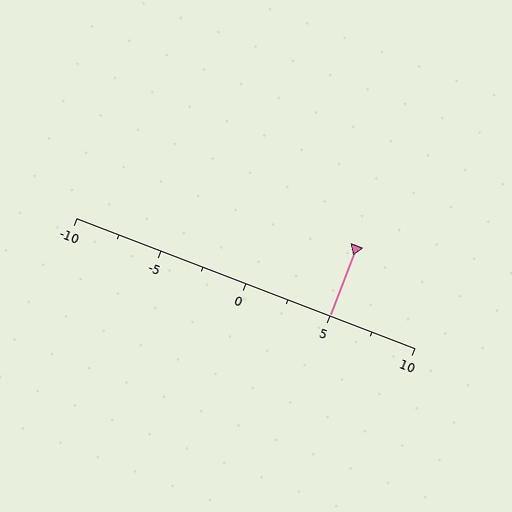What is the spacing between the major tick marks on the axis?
The major ticks are spaced 5 apart.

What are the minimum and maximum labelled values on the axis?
The axis runs from -10 to 10.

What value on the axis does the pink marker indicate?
The marker indicates approximately 5.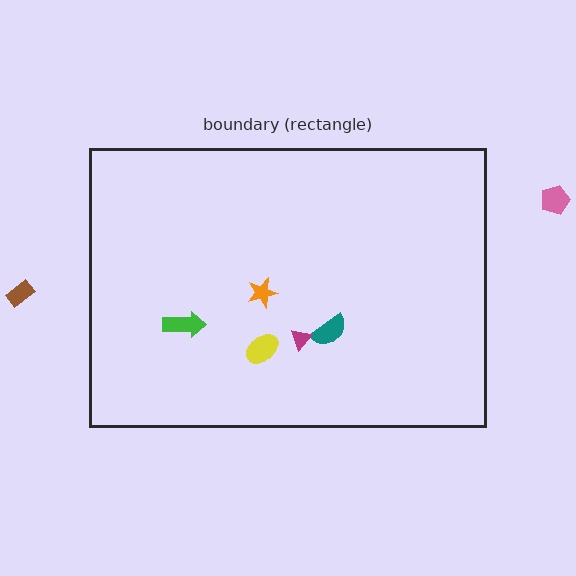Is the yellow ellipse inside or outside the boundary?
Inside.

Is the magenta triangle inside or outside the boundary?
Inside.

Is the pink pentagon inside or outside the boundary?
Outside.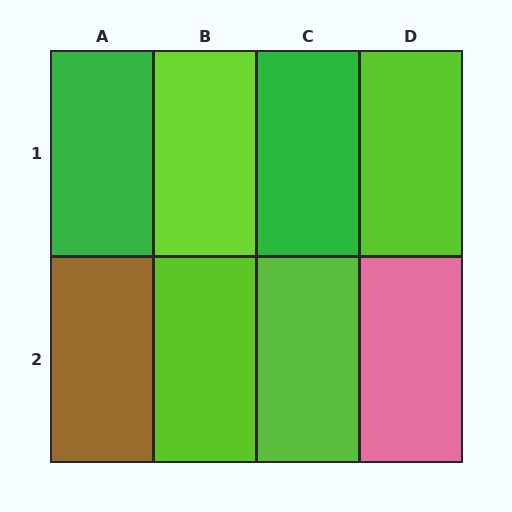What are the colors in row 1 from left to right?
Green, lime, green, lime.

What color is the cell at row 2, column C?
Lime.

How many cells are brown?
1 cell is brown.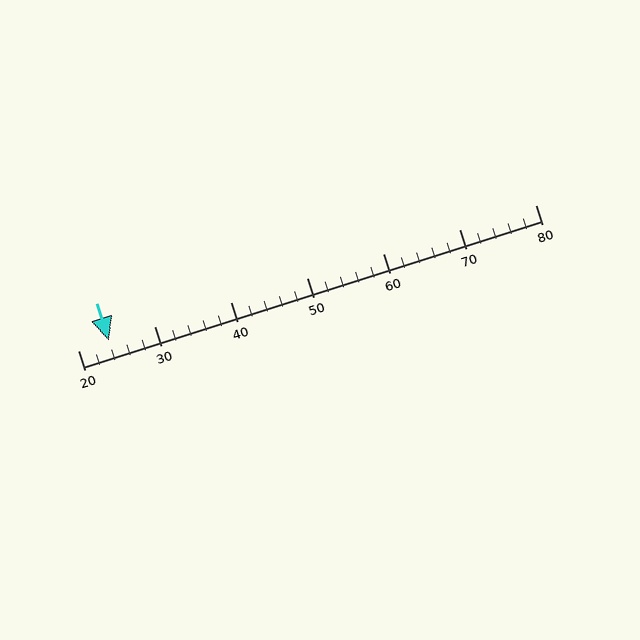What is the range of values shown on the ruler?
The ruler shows values from 20 to 80.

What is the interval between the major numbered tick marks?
The major tick marks are spaced 10 units apart.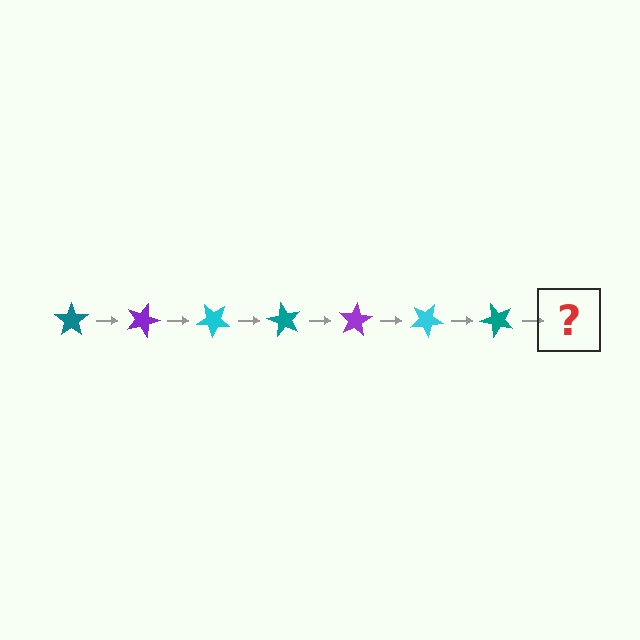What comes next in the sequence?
The next element should be a purple star, rotated 140 degrees from the start.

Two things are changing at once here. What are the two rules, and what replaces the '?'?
The two rules are that it rotates 20 degrees each step and the color cycles through teal, purple, and cyan. The '?' should be a purple star, rotated 140 degrees from the start.